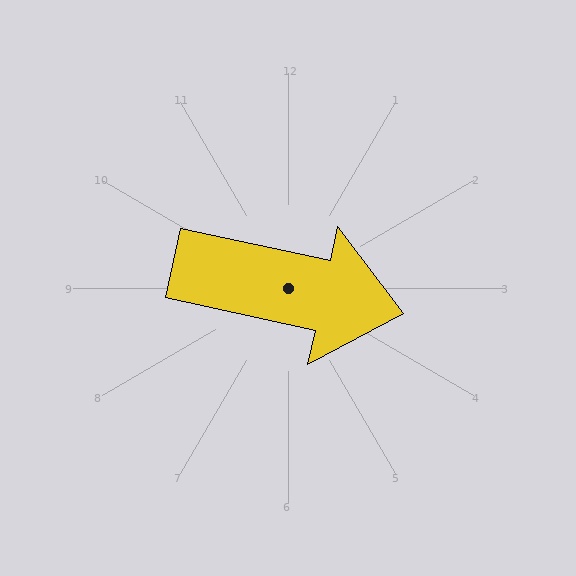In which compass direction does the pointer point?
East.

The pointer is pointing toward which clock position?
Roughly 3 o'clock.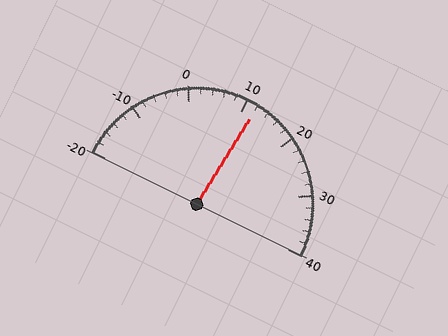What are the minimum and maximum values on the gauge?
The gauge ranges from -20 to 40.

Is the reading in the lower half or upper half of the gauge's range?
The reading is in the upper half of the range (-20 to 40).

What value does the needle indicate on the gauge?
The needle indicates approximately 12.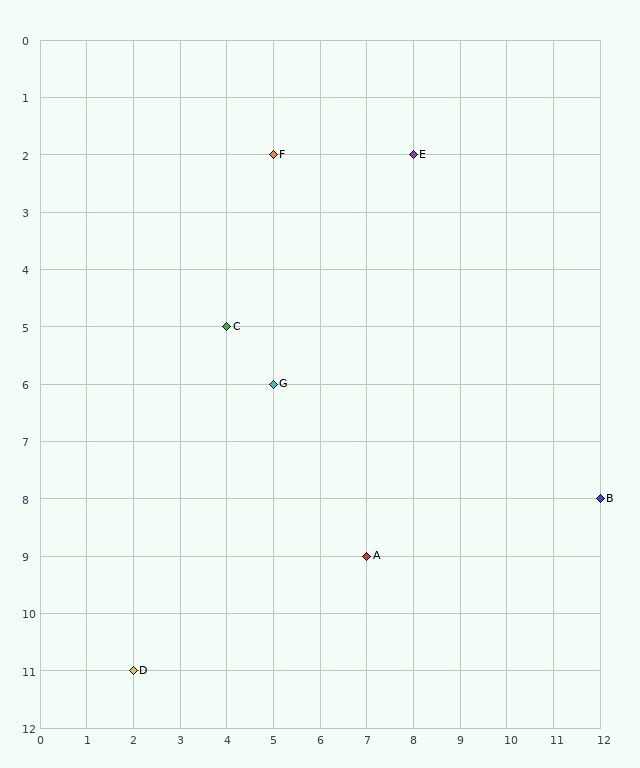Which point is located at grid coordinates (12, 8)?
Point B is at (12, 8).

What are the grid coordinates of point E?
Point E is at grid coordinates (8, 2).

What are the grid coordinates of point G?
Point G is at grid coordinates (5, 6).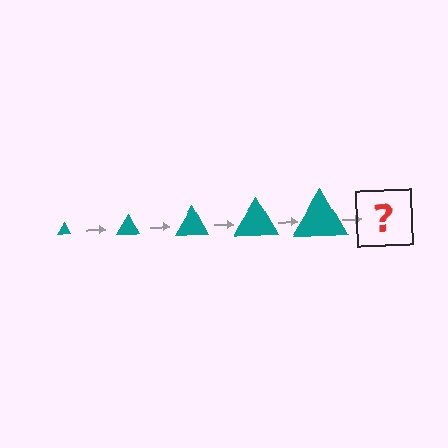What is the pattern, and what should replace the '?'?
The pattern is that the triangle gets progressively larger each step. The '?' should be a teal triangle, larger than the previous one.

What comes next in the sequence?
The next element should be a teal triangle, larger than the previous one.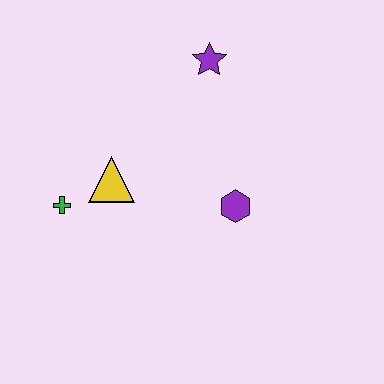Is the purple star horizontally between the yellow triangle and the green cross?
No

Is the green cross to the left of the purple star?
Yes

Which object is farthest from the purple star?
The green cross is farthest from the purple star.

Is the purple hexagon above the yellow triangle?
No